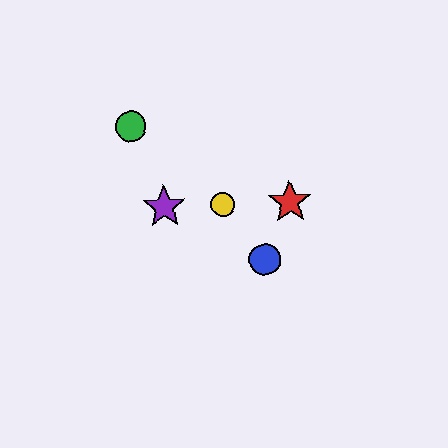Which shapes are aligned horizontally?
The red star, the yellow circle, the purple star are aligned horizontally.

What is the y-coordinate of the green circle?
The green circle is at y≈127.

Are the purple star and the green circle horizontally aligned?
No, the purple star is at y≈207 and the green circle is at y≈127.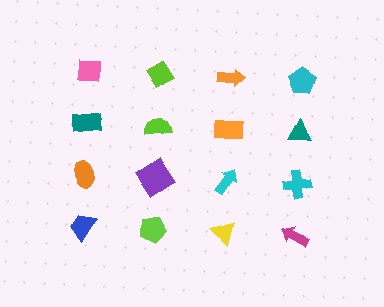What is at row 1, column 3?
An orange arrow.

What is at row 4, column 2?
A lime pentagon.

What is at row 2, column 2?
A lime semicircle.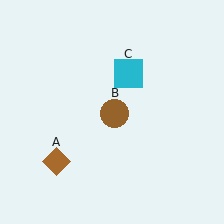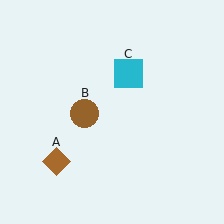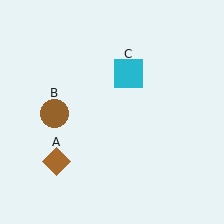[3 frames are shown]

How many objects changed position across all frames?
1 object changed position: brown circle (object B).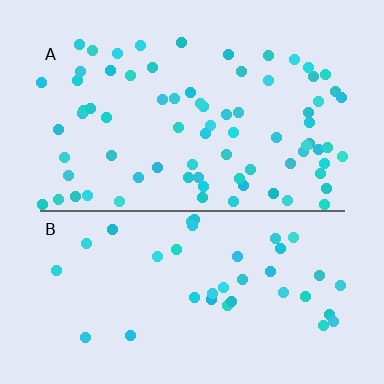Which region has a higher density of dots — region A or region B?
A (the top).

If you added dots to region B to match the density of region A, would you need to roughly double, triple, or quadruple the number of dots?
Approximately double.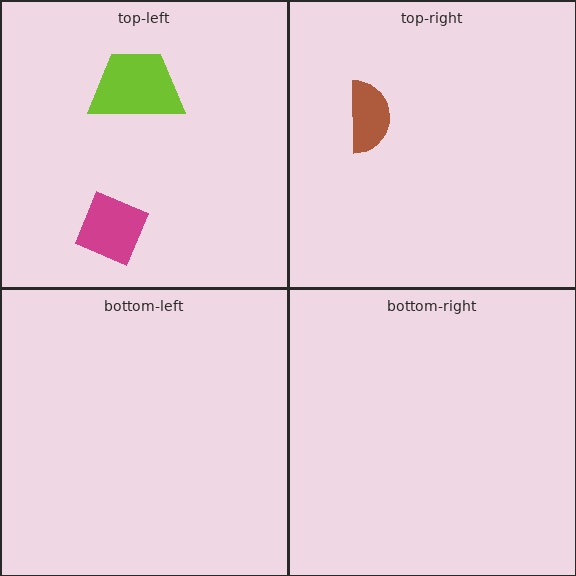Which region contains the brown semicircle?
The top-right region.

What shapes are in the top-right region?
The brown semicircle.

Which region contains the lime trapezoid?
The top-left region.